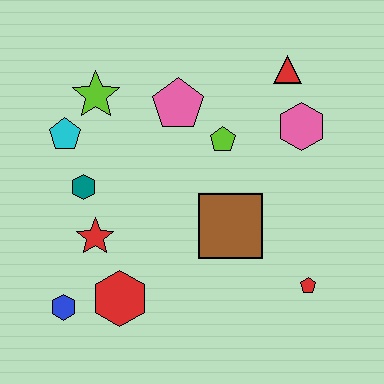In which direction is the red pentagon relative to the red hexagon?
The red pentagon is to the right of the red hexagon.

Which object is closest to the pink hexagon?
The red triangle is closest to the pink hexagon.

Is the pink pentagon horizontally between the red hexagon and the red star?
No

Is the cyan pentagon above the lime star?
No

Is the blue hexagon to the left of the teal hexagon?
Yes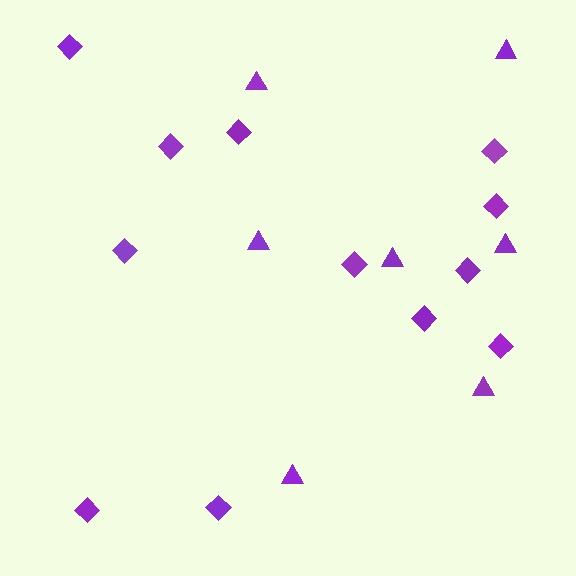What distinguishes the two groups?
There are 2 groups: one group of triangles (7) and one group of diamonds (12).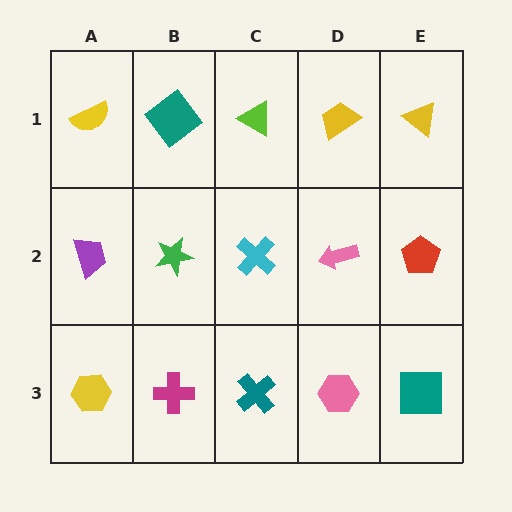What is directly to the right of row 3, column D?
A teal square.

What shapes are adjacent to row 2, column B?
A teal diamond (row 1, column B), a magenta cross (row 3, column B), a purple trapezoid (row 2, column A), a cyan cross (row 2, column C).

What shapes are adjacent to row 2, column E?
A yellow triangle (row 1, column E), a teal square (row 3, column E), a pink arrow (row 2, column D).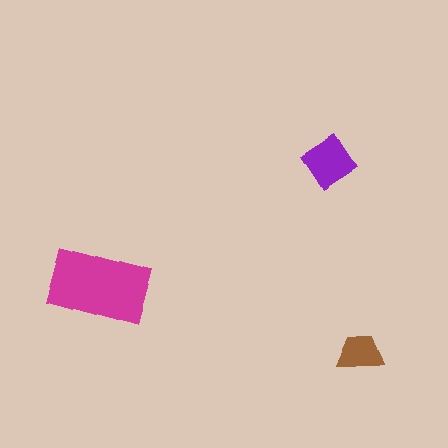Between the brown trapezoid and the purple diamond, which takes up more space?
The purple diamond.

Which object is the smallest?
The brown trapezoid.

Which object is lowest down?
The brown trapezoid is bottommost.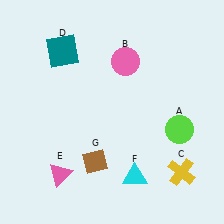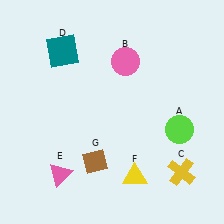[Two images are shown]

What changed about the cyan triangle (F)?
In Image 1, F is cyan. In Image 2, it changed to yellow.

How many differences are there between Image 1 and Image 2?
There is 1 difference between the two images.